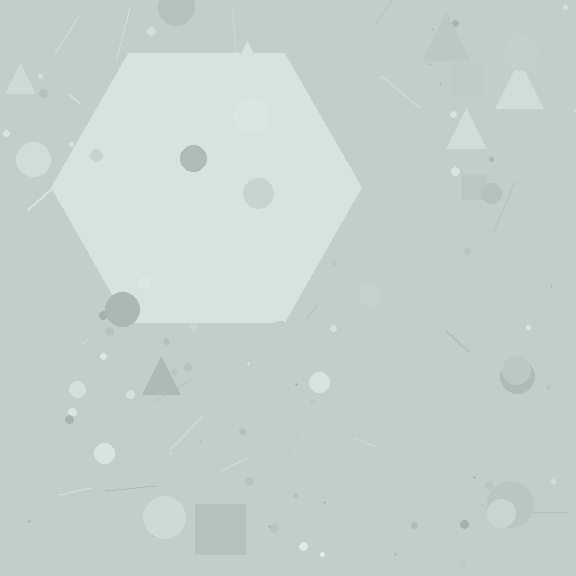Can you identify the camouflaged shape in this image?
The camouflaged shape is a hexagon.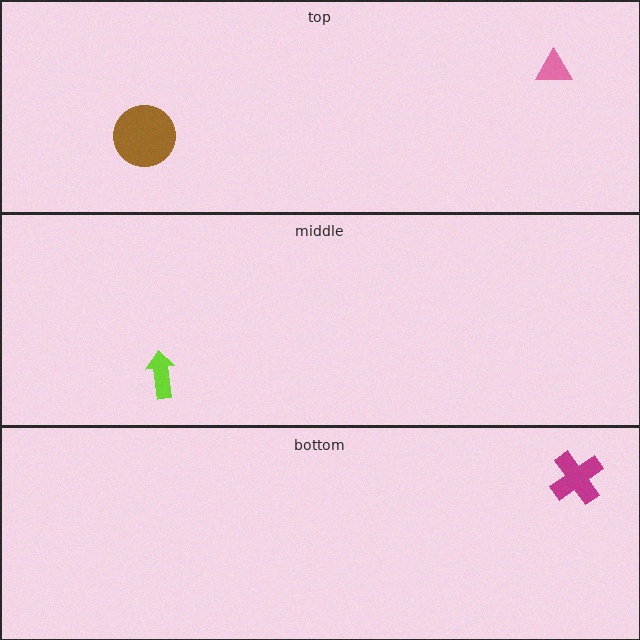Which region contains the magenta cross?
The bottom region.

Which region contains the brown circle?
The top region.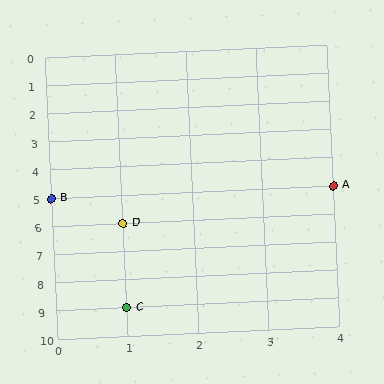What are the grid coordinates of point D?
Point D is at grid coordinates (1, 6).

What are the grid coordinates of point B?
Point B is at grid coordinates (0, 5).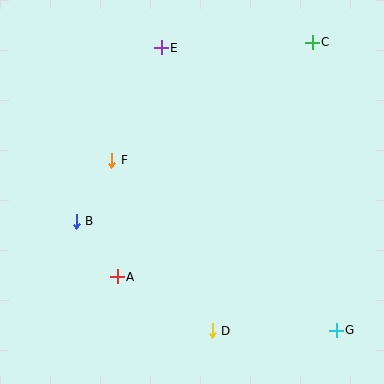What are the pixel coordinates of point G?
Point G is at (336, 330).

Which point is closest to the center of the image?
Point F at (112, 160) is closest to the center.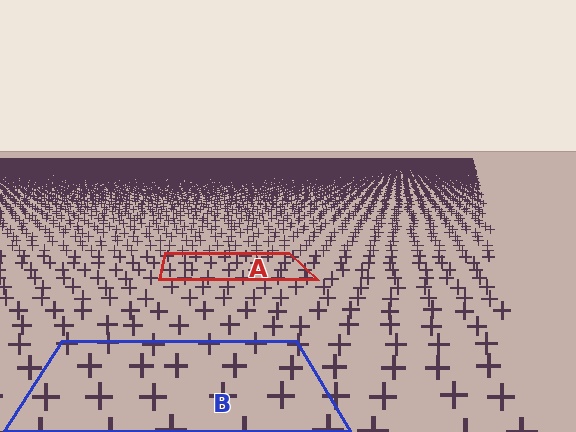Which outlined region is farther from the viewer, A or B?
Region A is farther from the viewer — the texture elements inside it appear smaller and more densely packed.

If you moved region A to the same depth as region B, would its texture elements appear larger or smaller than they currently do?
They would appear larger. At a closer depth, the same texture elements are projected at a bigger on-screen size.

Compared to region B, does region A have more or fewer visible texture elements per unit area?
Region A has more texture elements per unit area — they are packed more densely because it is farther away.